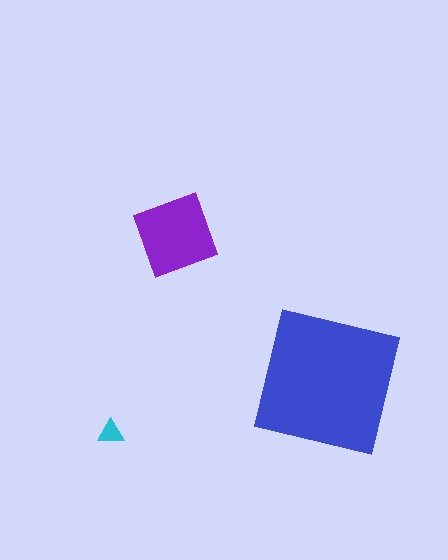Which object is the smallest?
The cyan triangle.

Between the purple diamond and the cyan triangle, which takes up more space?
The purple diamond.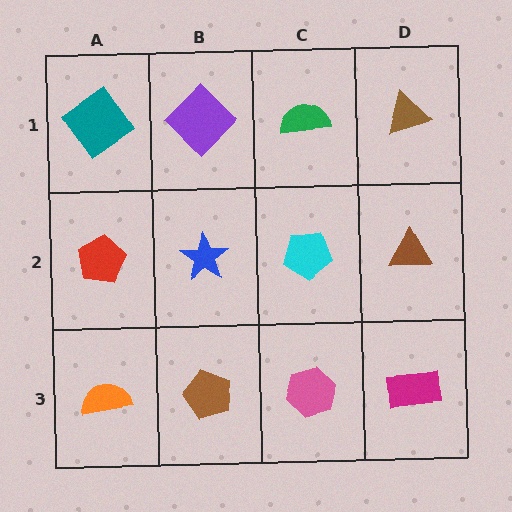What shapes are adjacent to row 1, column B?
A blue star (row 2, column B), a teal diamond (row 1, column A), a green semicircle (row 1, column C).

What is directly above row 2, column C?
A green semicircle.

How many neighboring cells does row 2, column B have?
4.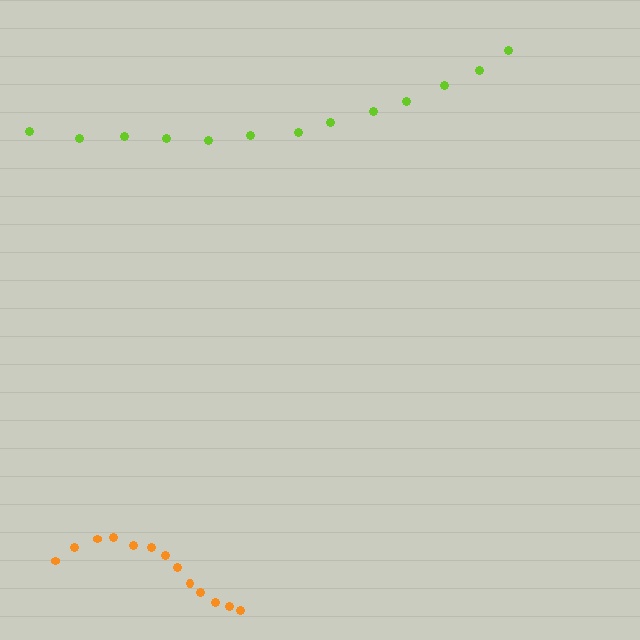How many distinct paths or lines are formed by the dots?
There are 2 distinct paths.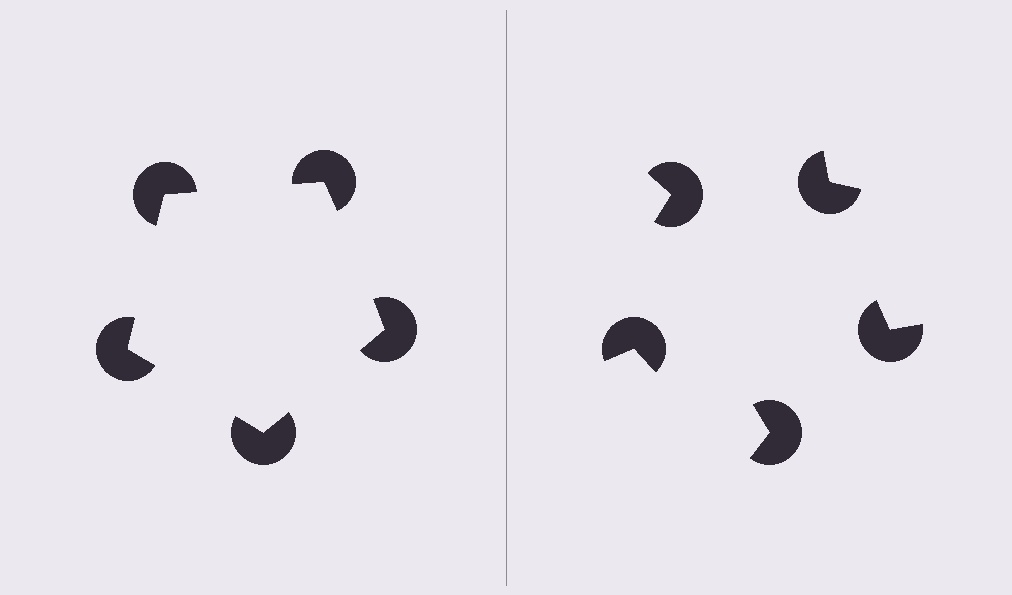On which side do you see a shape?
An illusory pentagon appears on the left side. On the right side the wedge cuts are rotated, so no coherent shape forms.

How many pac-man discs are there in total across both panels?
10 — 5 on each side.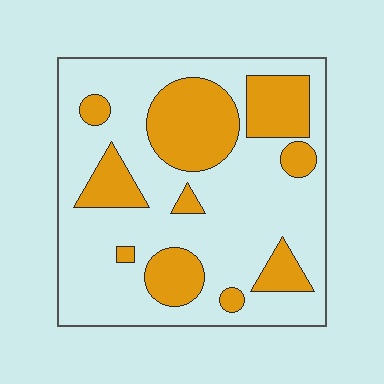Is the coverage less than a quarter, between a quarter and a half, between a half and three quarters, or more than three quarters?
Between a quarter and a half.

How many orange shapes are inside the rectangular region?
10.